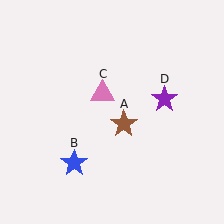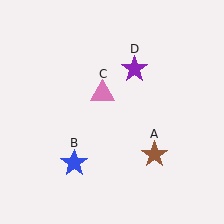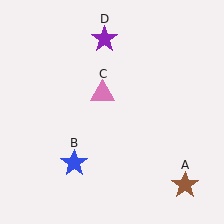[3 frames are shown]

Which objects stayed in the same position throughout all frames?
Blue star (object B) and pink triangle (object C) remained stationary.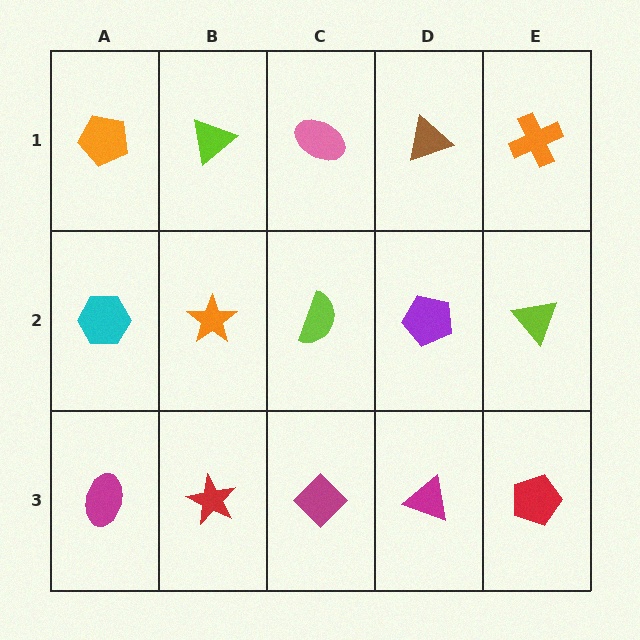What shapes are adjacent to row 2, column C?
A pink ellipse (row 1, column C), a magenta diamond (row 3, column C), an orange star (row 2, column B), a purple pentagon (row 2, column D).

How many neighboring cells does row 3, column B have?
3.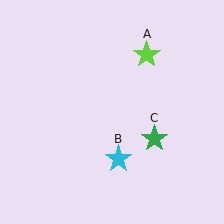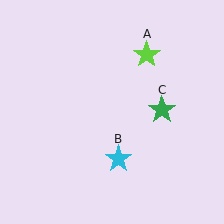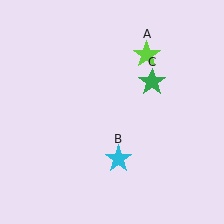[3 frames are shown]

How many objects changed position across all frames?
1 object changed position: green star (object C).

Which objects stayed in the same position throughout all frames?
Lime star (object A) and cyan star (object B) remained stationary.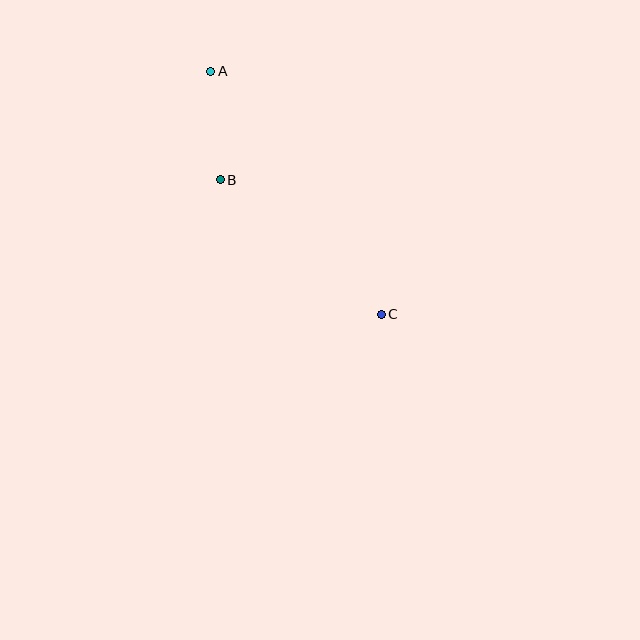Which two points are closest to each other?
Points A and B are closest to each other.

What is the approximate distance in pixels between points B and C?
The distance between B and C is approximately 210 pixels.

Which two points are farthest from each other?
Points A and C are farthest from each other.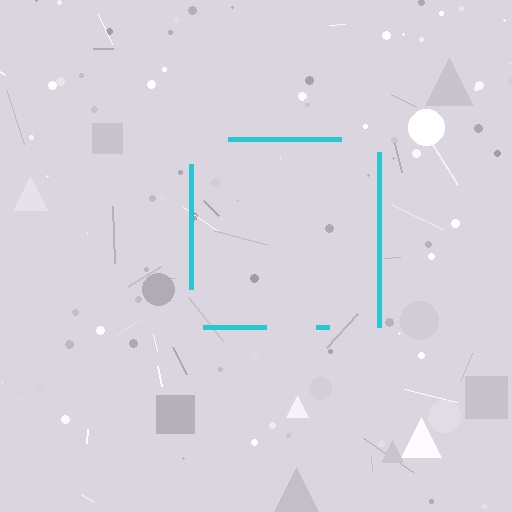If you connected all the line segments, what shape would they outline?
They would outline a square.